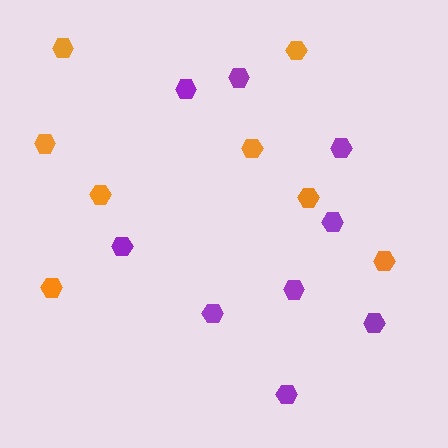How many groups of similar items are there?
There are 2 groups: one group of orange hexagons (8) and one group of purple hexagons (9).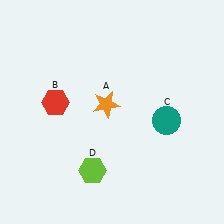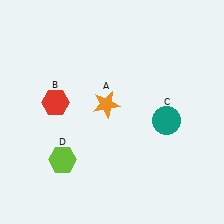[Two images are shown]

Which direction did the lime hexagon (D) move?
The lime hexagon (D) moved left.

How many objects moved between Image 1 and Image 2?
1 object moved between the two images.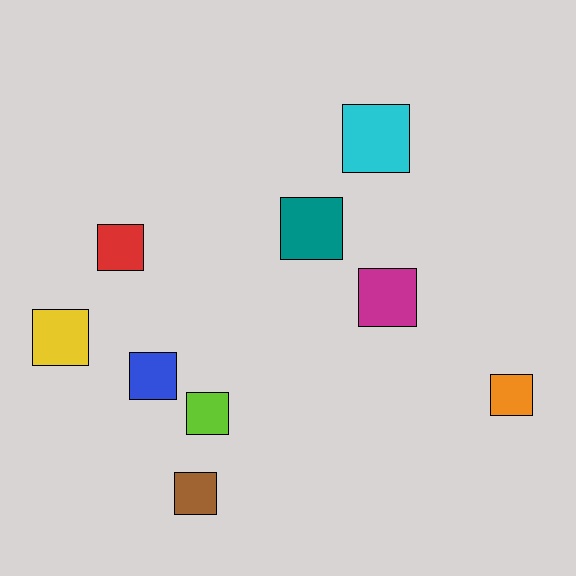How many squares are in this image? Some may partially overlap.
There are 9 squares.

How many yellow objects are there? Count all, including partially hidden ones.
There is 1 yellow object.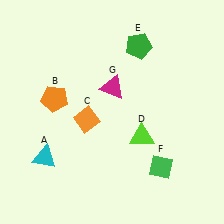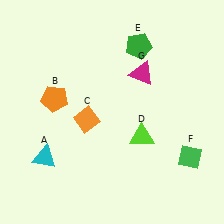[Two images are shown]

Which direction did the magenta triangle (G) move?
The magenta triangle (G) moved right.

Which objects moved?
The objects that moved are: the green diamond (F), the magenta triangle (G).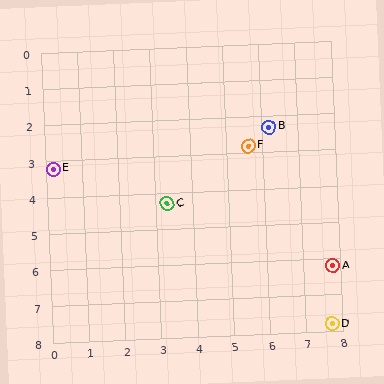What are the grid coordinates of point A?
Point A is at approximately (7.8, 6.2).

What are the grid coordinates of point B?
Point B is at approximately (6.2, 2.3).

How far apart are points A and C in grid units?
Points A and C are about 4.9 grid units apart.